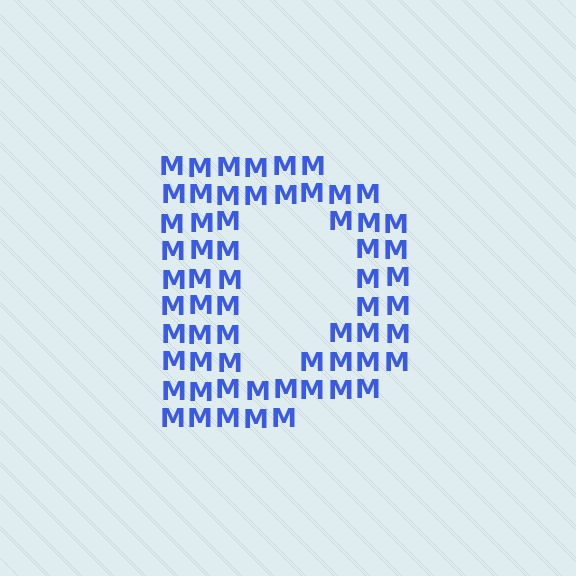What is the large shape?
The large shape is the letter D.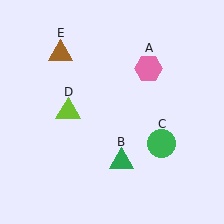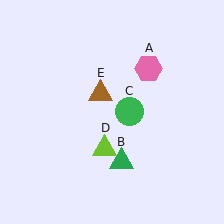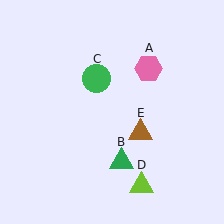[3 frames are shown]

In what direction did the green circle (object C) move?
The green circle (object C) moved up and to the left.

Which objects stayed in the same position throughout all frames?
Pink hexagon (object A) and green triangle (object B) remained stationary.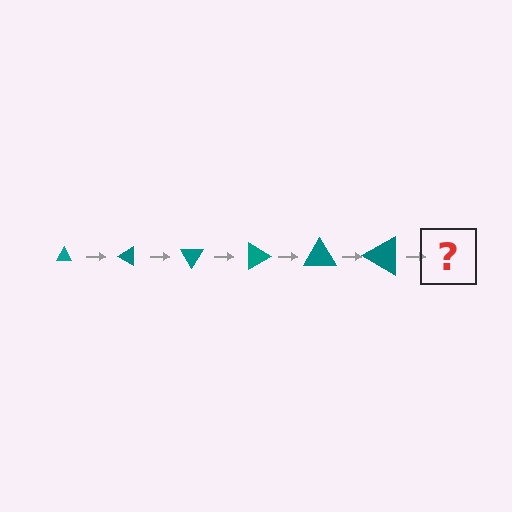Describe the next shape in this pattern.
It should be a triangle, larger than the previous one and rotated 180 degrees from the start.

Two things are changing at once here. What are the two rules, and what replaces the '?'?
The two rules are that the triangle grows larger each step and it rotates 30 degrees each step. The '?' should be a triangle, larger than the previous one and rotated 180 degrees from the start.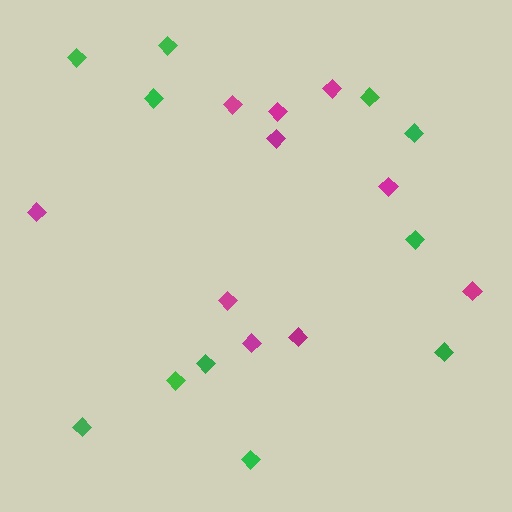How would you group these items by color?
There are 2 groups: one group of green diamonds (11) and one group of magenta diamonds (10).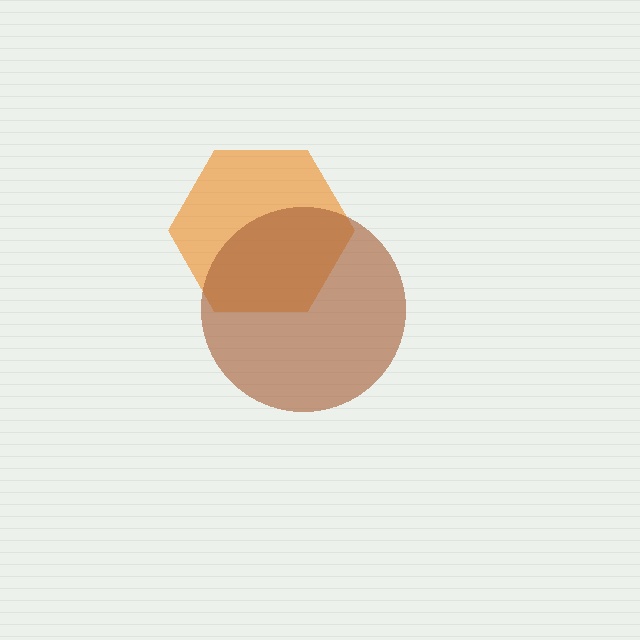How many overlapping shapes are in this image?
There are 2 overlapping shapes in the image.